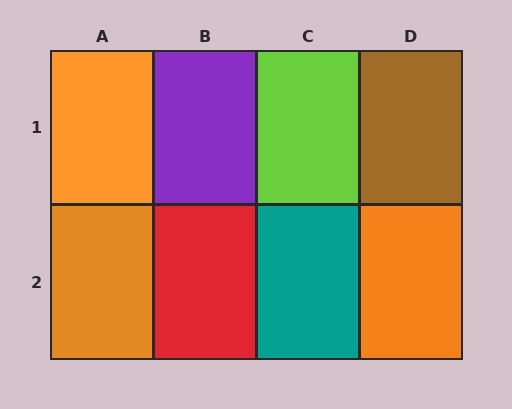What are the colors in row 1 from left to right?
Orange, purple, lime, brown.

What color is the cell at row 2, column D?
Orange.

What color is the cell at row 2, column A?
Orange.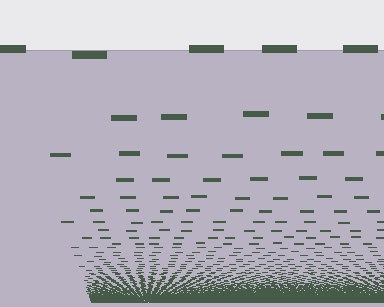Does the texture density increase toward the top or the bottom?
Density increases toward the bottom.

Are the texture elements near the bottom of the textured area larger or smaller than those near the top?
Smaller. The gradient is inverted — elements near the bottom are smaller and denser.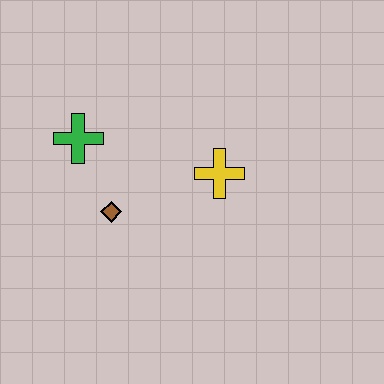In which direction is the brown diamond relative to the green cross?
The brown diamond is below the green cross.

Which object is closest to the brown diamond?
The green cross is closest to the brown diamond.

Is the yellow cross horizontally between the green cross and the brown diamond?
No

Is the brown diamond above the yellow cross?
No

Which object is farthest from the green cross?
The yellow cross is farthest from the green cross.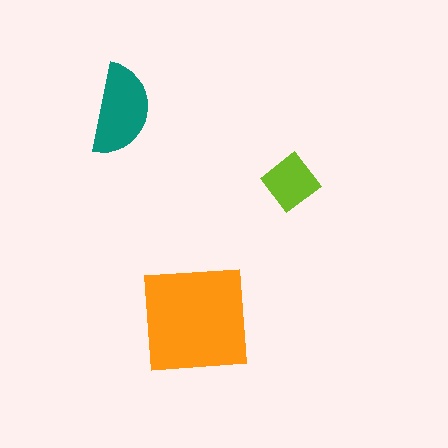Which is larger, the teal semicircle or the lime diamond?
The teal semicircle.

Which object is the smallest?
The lime diamond.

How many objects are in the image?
There are 3 objects in the image.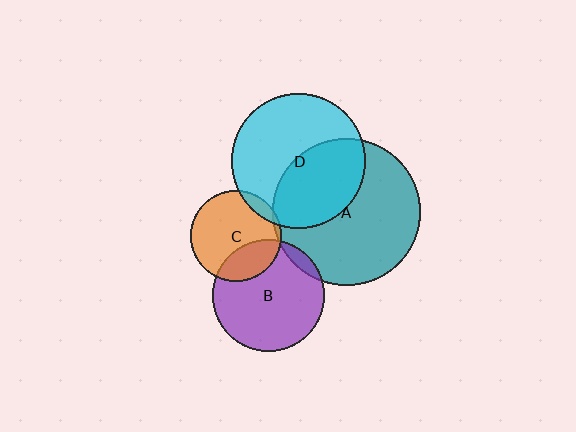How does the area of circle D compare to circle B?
Approximately 1.4 times.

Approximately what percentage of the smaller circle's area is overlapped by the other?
Approximately 25%.